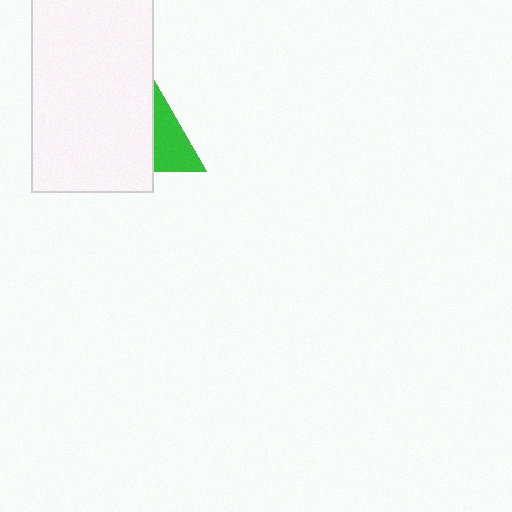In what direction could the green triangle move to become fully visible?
The green triangle could move right. That would shift it out from behind the white rectangle entirely.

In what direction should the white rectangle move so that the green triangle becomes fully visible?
The white rectangle should move left. That is the shortest direction to clear the overlap and leave the green triangle fully visible.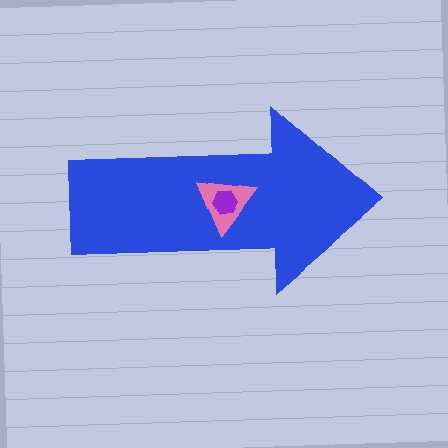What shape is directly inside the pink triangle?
The purple hexagon.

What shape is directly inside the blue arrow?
The pink triangle.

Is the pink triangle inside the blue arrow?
Yes.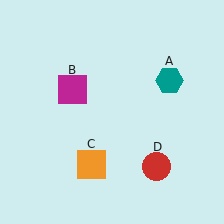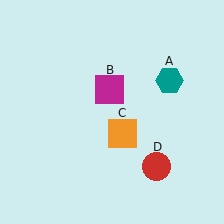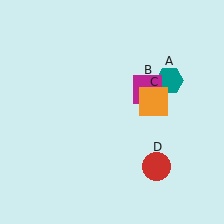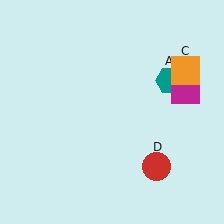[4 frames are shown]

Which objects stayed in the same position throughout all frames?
Teal hexagon (object A) and red circle (object D) remained stationary.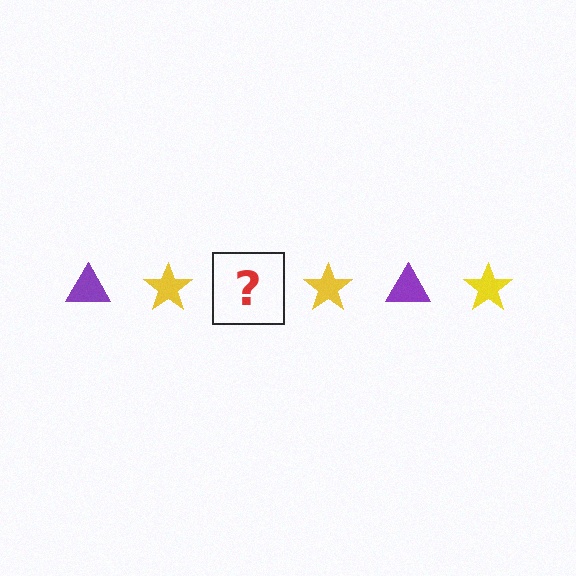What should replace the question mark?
The question mark should be replaced with a purple triangle.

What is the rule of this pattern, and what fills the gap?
The rule is that the pattern alternates between purple triangle and yellow star. The gap should be filled with a purple triangle.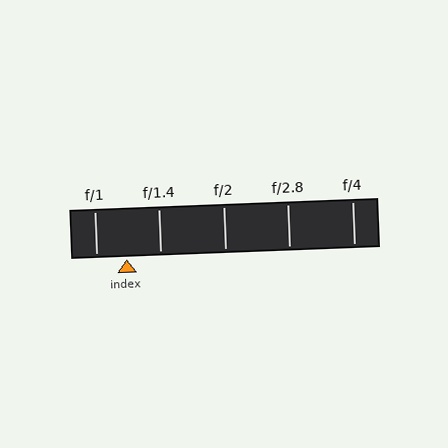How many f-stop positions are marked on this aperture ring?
There are 5 f-stop positions marked.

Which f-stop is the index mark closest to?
The index mark is closest to f/1.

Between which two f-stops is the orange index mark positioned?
The index mark is between f/1 and f/1.4.